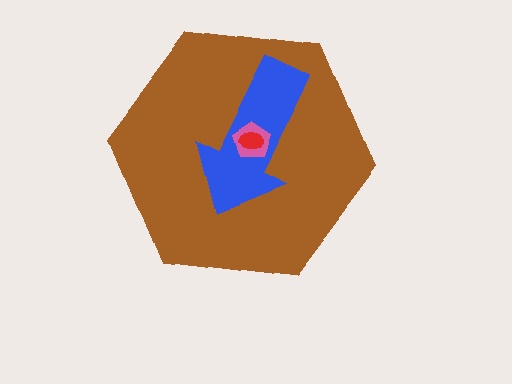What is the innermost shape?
The red ellipse.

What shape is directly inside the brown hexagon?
The blue arrow.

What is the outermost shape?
The brown hexagon.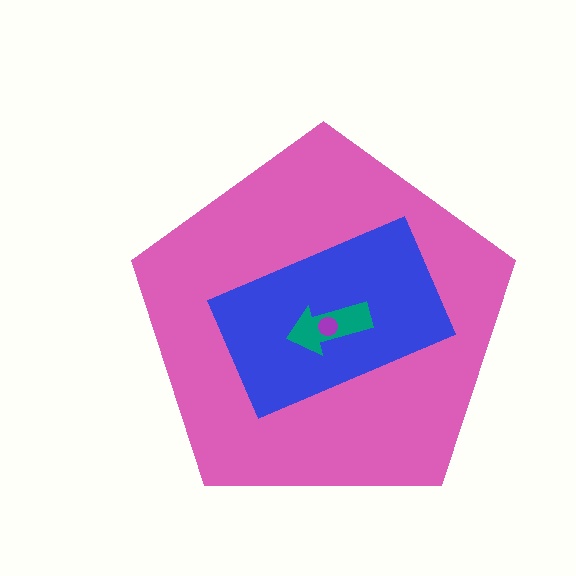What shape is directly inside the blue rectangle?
The teal arrow.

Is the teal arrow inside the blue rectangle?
Yes.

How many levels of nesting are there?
4.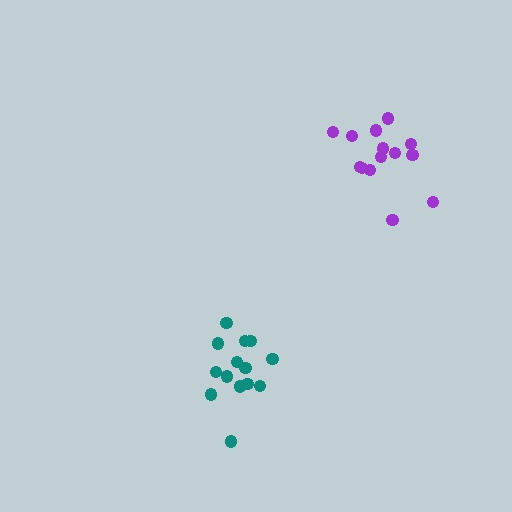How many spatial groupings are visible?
There are 2 spatial groupings.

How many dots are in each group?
Group 1: 14 dots, Group 2: 14 dots (28 total).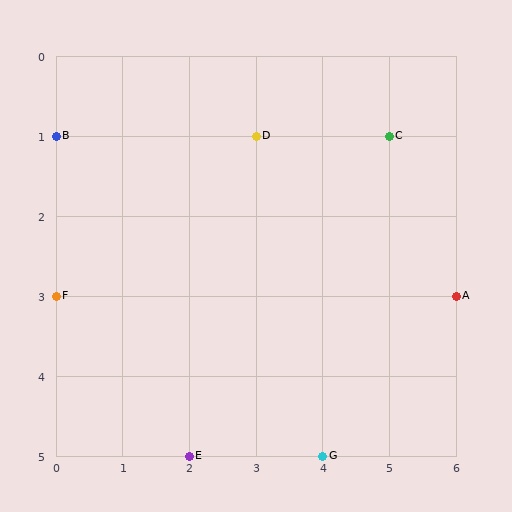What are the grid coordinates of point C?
Point C is at grid coordinates (5, 1).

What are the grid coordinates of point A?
Point A is at grid coordinates (6, 3).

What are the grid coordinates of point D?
Point D is at grid coordinates (3, 1).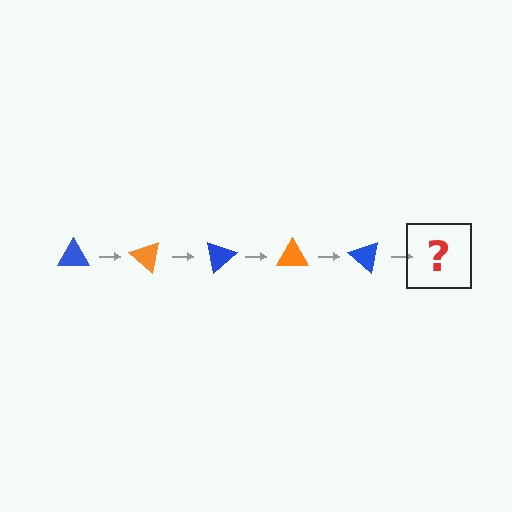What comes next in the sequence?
The next element should be an orange triangle, rotated 200 degrees from the start.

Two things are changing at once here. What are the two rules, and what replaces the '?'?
The two rules are that it rotates 40 degrees each step and the color cycles through blue and orange. The '?' should be an orange triangle, rotated 200 degrees from the start.